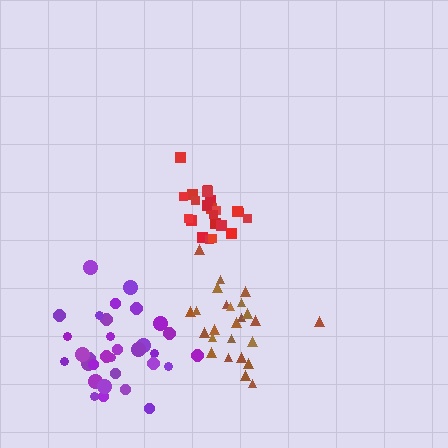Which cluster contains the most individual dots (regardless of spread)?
Purple (32).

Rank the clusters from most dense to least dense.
red, brown, purple.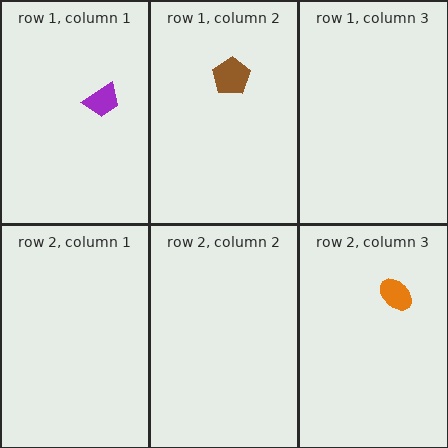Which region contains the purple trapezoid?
The row 1, column 1 region.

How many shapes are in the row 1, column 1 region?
1.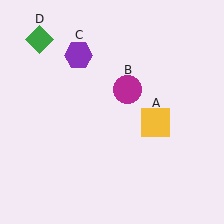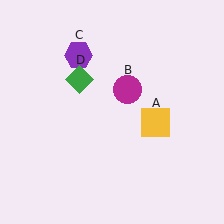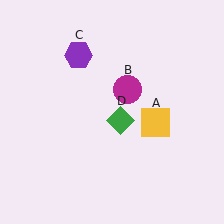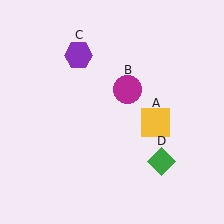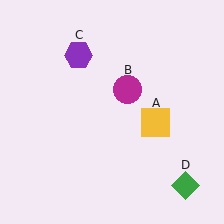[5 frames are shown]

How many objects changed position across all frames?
1 object changed position: green diamond (object D).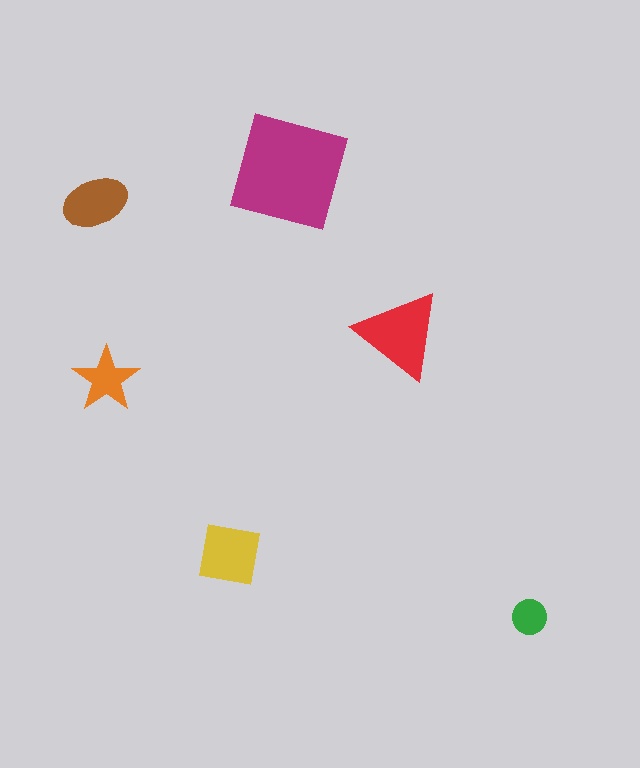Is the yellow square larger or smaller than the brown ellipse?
Larger.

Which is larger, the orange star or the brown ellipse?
The brown ellipse.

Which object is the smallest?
The green circle.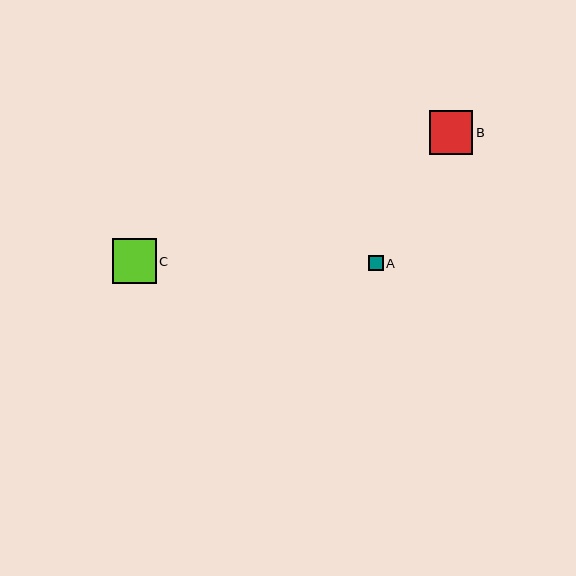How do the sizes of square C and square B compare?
Square C and square B are approximately the same size.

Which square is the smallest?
Square A is the smallest with a size of approximately 15 pixels.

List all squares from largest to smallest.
From largest to smallest: C, B, A.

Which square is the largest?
Square C is the largest with a size of approximately 44 pixels.